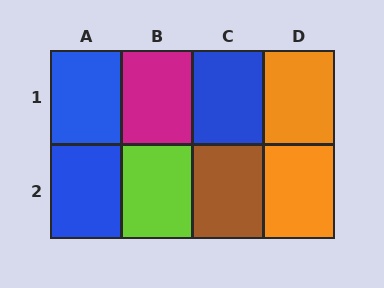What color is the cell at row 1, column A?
Blue.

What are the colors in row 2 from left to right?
Blue, lime, brown, orange.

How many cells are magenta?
1 cell is magenta.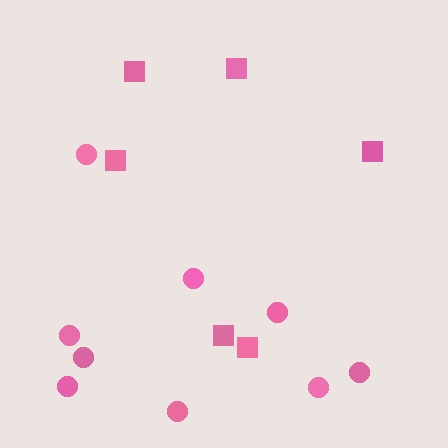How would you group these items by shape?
There are 2 groups: one group of squares (6) and one group of circles (9).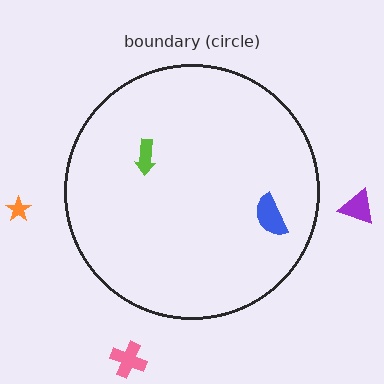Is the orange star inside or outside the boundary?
Outside.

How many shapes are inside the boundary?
2 inside, 3 outside.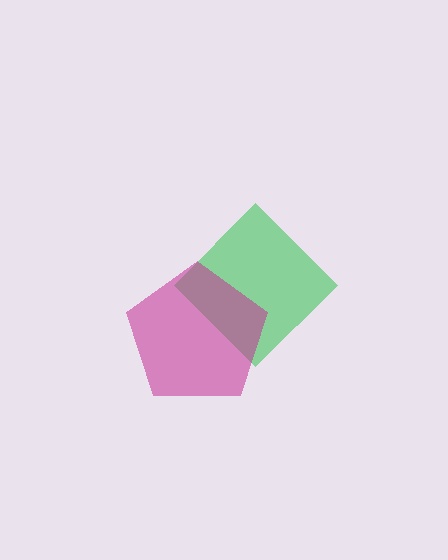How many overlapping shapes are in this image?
There are 2 overlapping shapes in the image.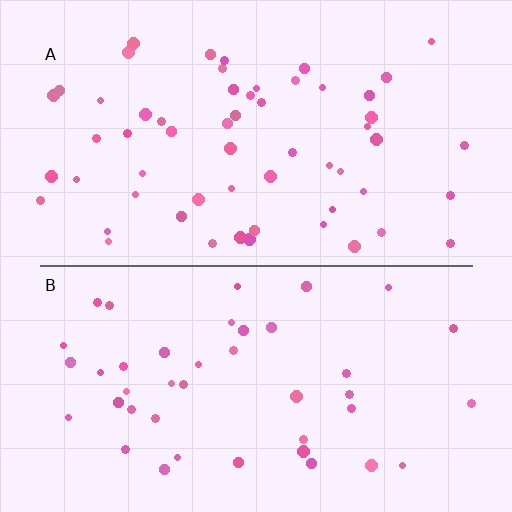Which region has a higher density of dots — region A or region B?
A (the top).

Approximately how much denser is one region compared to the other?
Approximately 1.4× — region A over region B.